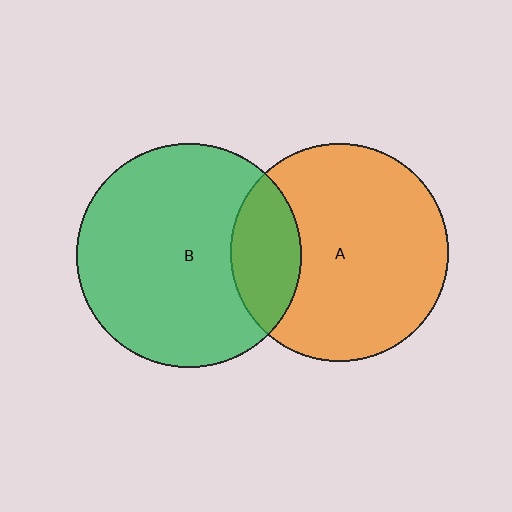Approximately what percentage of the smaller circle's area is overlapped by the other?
Approximately 20%.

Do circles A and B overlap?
Yes.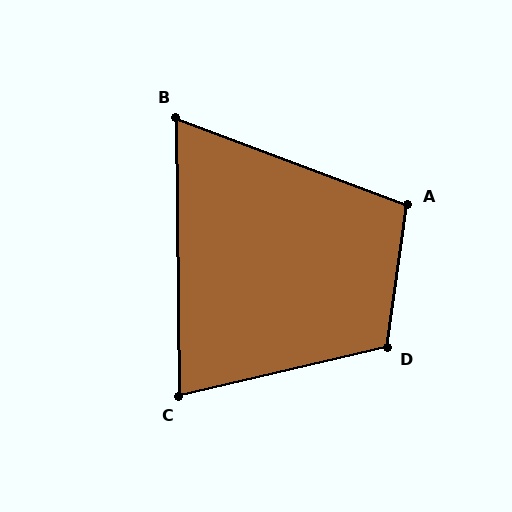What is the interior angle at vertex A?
Approximately 102 degrees (obtuse).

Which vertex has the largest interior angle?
D, at approximately 111 degrees.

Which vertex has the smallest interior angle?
B, at approximately 69 degrees.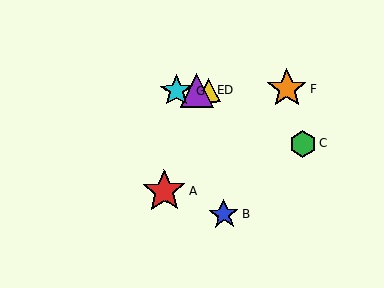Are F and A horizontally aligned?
No, F is at y≈89 and A is at y≈191.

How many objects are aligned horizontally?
4 objects (D, E, F, G) are aligned horizontally.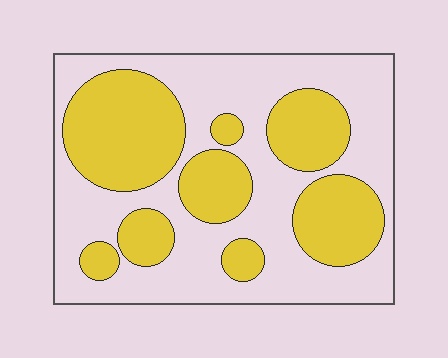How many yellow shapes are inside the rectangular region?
8.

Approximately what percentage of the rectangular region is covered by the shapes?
Approximately 40%.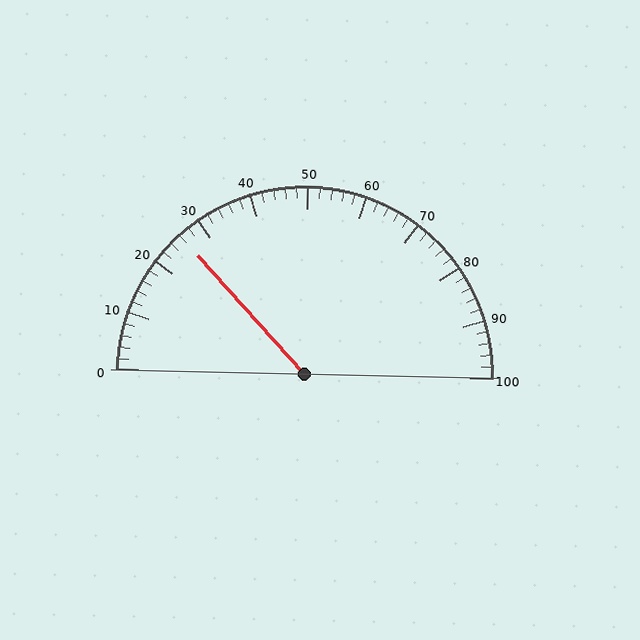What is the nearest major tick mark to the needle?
The nearest major tick mark is 30.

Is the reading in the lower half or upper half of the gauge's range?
The reading is in the lower half of the range (0 to 100).